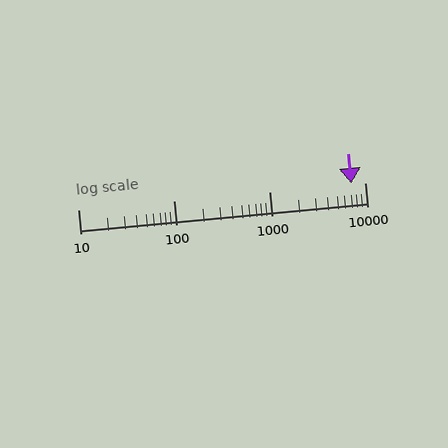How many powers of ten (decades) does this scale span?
The scale spans 3 decades, from 10 to 10000.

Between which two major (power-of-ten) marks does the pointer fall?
The pointer is between 1000 and 10000.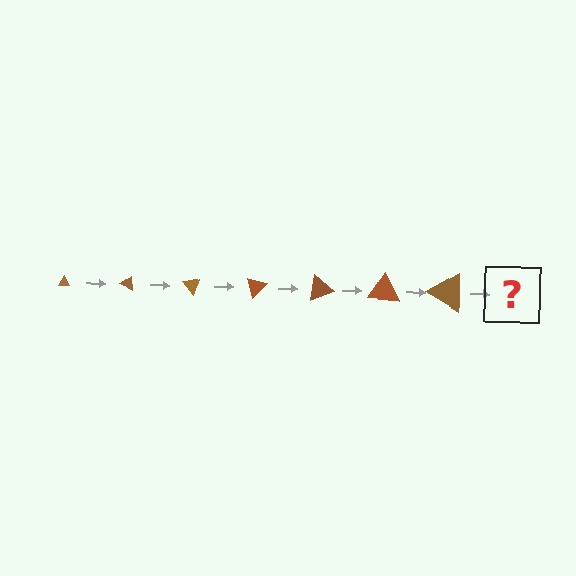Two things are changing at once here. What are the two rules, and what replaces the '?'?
The two rules are that the triangle grows larger each step and it rotates 25 degrees each step. The '?' should be a triangle, larger than the previous one and rotated 175 degrees from the start.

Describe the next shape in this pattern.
It should be a triangle, larger than the previous one and rotated 175 degrees from the start.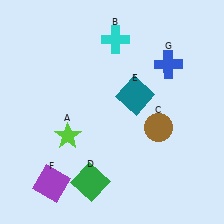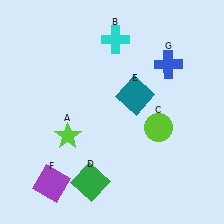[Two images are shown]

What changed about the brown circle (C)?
In Image 1, C is brown. In Image 2, it changed to lime.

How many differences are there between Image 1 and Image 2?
There is 1 difference between the two images.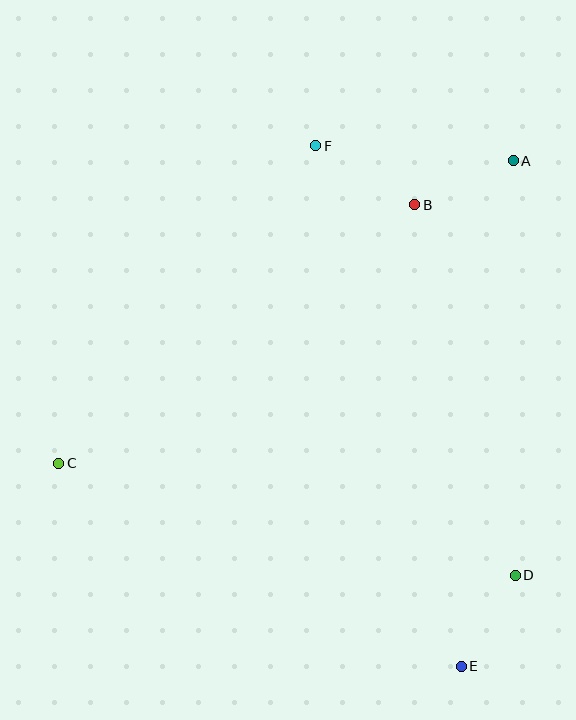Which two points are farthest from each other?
Points A and C are farthest from each other.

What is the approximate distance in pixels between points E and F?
The distance between E and F is approximately 540 pixels.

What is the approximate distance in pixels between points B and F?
The distance between B and F is approximately 115 pixels.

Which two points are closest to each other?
Points D and E are closest to each other.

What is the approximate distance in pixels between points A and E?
The distance between A and E is approximately 508 pixels.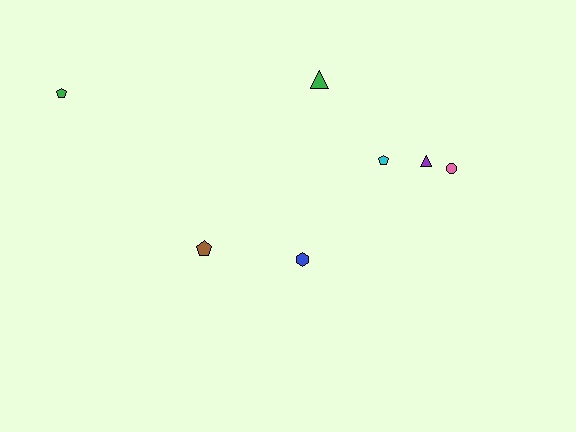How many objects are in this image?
There are 7 objects.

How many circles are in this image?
There is 1 circle.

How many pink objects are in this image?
There is 1 pink object.